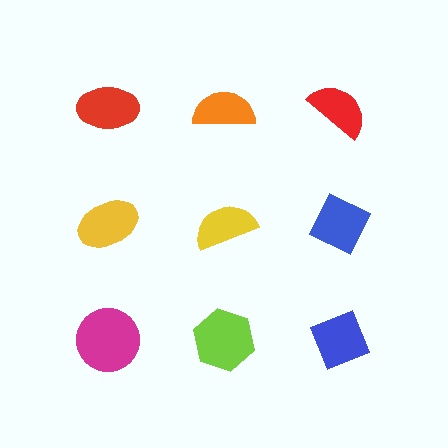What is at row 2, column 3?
A blue diamond.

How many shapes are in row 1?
3 shapes.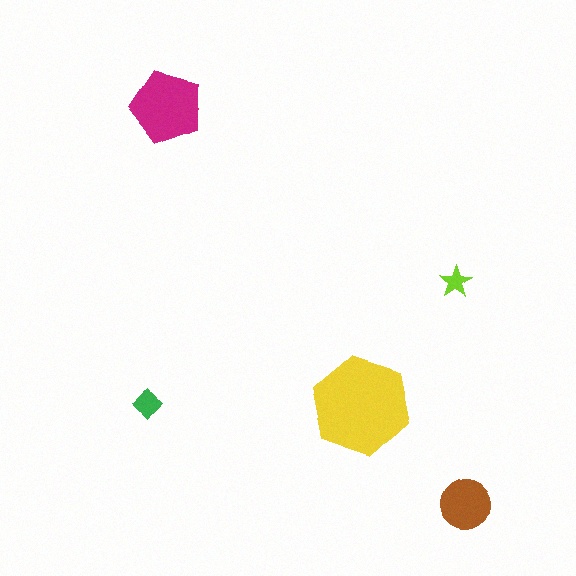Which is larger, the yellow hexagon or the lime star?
The yellow hexagon.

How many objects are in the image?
There are 5 objects in the image.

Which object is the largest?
The yellow hexagon.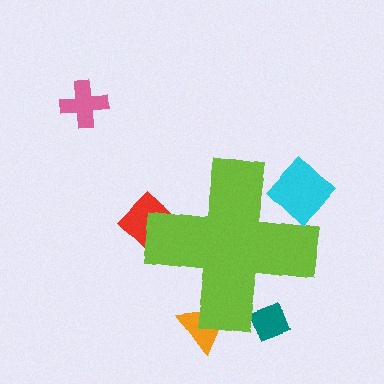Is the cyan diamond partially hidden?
Yes, the cyan diamond is partially hidden behind the lime cross.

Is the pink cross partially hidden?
No, the pink cross is fully visible.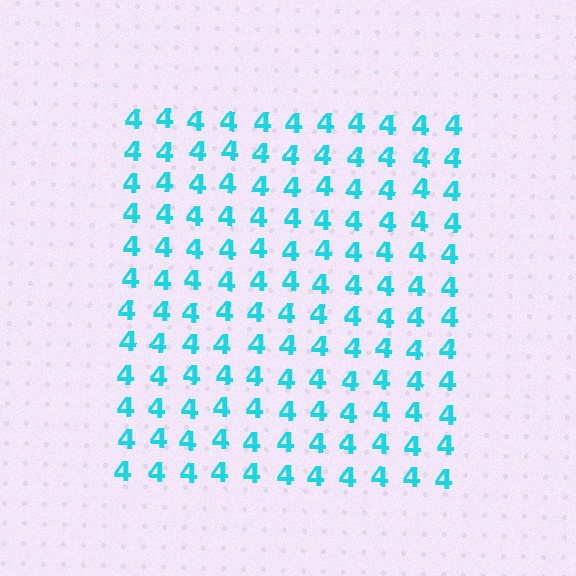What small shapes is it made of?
It is made of small digit 4's.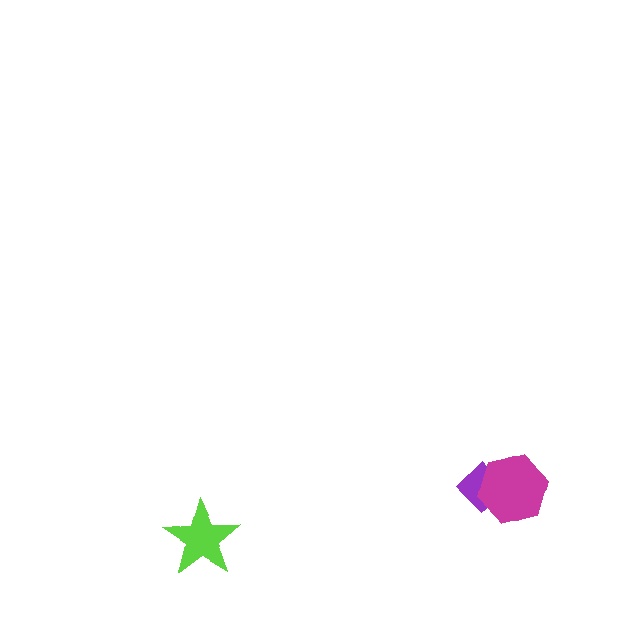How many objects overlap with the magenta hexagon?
1 object overlaps with the magenta hexagon.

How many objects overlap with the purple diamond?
1 object overlaps with the purple diamond.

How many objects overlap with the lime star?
0 objects overlap with the lime star.